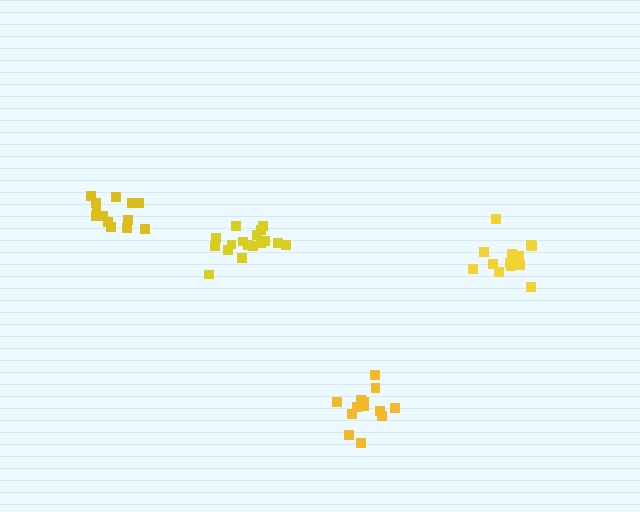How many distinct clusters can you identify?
There are 4 distinct clusters.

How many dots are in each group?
Group 1: 14 dots, Group 2: 13 dots, Group 3: 13 dots, Group 4: 17 dots (57 total).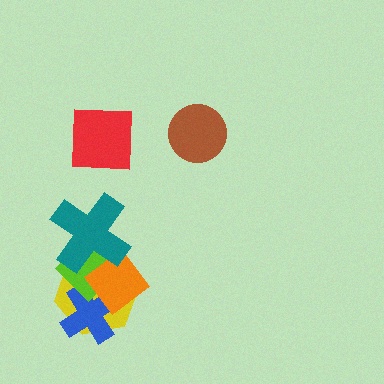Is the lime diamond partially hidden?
Yes, it is partially covered by another shape.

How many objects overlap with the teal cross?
3 objects overlap with the teal cross.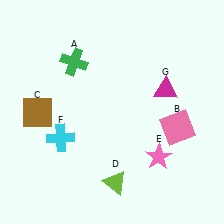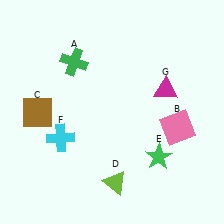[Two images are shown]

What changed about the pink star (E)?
In Image 1, E is pink. In Image 2, it changed to green.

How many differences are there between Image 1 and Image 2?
There is 1 difference between the two images.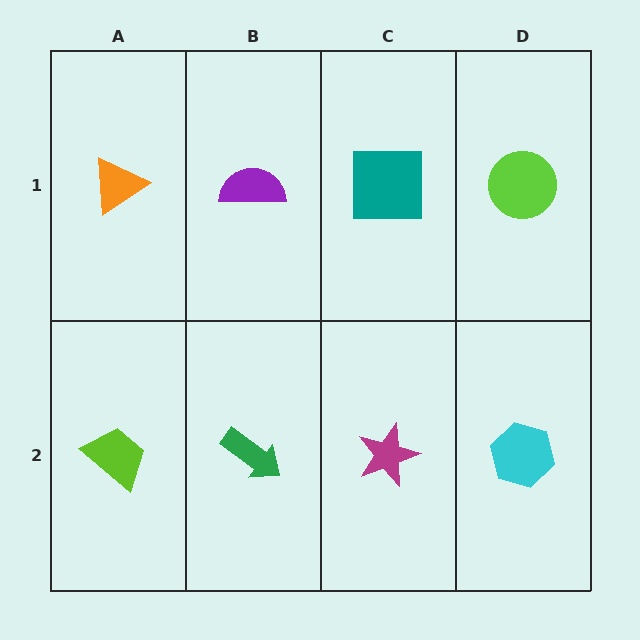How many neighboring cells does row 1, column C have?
3.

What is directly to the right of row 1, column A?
A purple semicircle.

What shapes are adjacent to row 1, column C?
A magenta star (row 2, column C), a purple semicircle (row 1, column B), a lime circle (row 1, column D).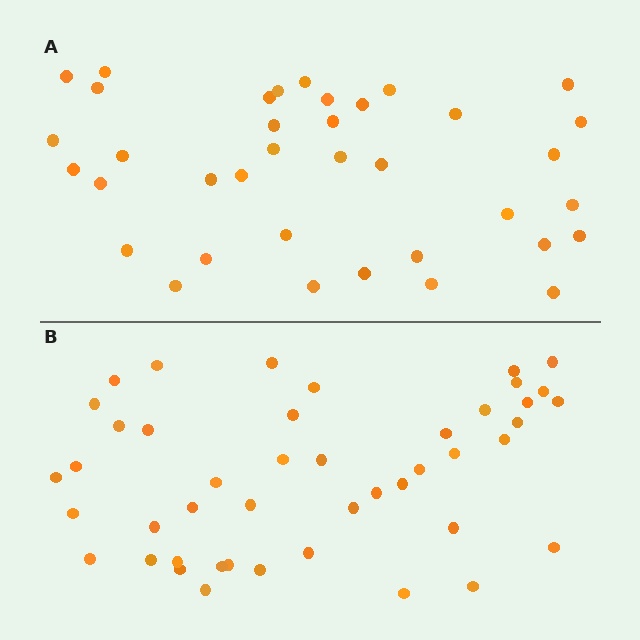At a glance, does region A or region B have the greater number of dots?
Region B (the bottom region) has more dots.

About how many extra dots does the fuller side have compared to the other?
Region B has roughly 8 or so more dots than region A.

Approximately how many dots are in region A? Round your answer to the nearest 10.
About 40 dots. (The exact count is 37, which rounds to 40.)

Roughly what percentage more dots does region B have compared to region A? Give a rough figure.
About 20% more.